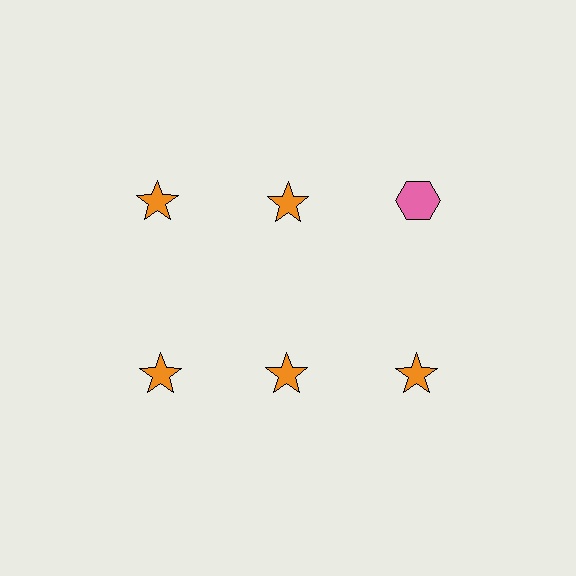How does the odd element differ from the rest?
It differs in both color (pink instead of orange) and shape (hexagon instead of star).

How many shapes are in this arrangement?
There are 6 shapes arranged in a grid pattern.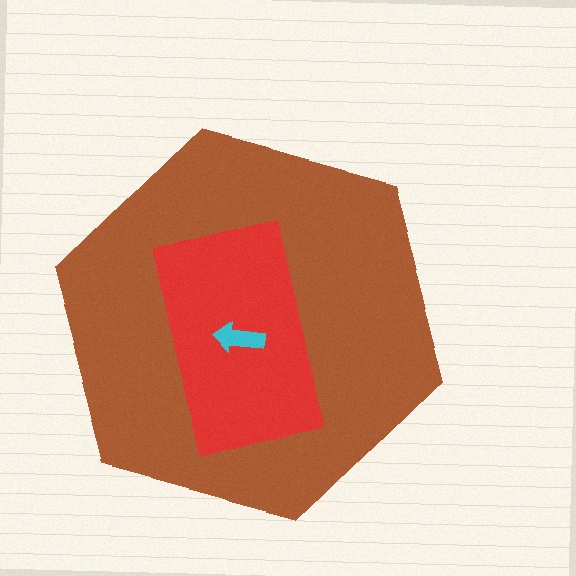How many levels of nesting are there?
3.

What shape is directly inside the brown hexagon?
The red rectangle.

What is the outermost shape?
The brown hexagon.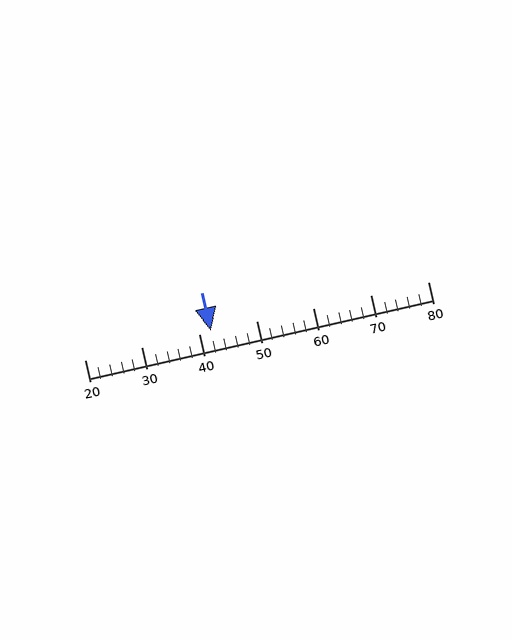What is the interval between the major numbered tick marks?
The major tick marks are spaced 10 units apart.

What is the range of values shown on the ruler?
The ruler shows values from 20 to 80.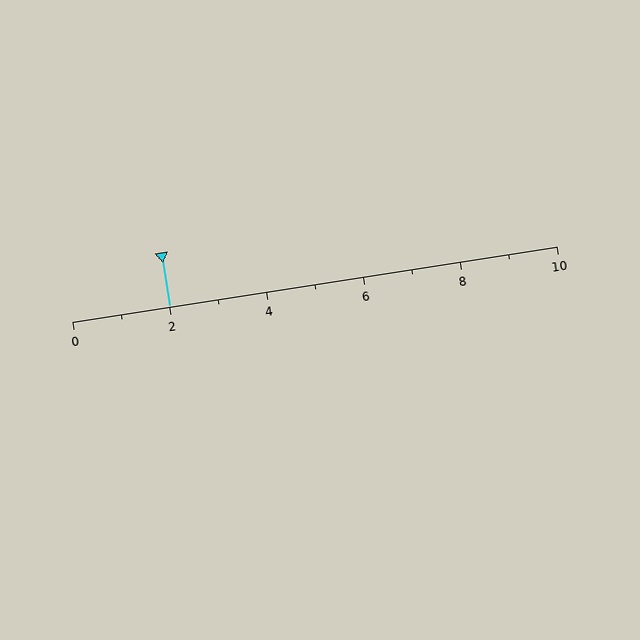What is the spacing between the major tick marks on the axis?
The major ticks are spaced 2 apart.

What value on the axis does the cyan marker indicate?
The marker indicates approximately 2.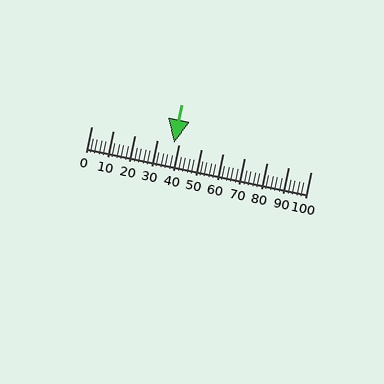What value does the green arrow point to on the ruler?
The green arrow points to approximately 38.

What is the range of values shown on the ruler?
The ruler shows values from 0 to 100.